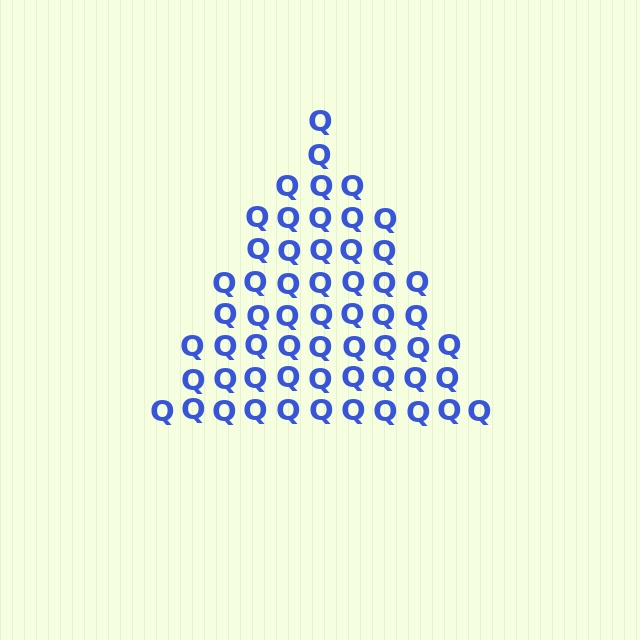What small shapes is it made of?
It is made of small letter Q's.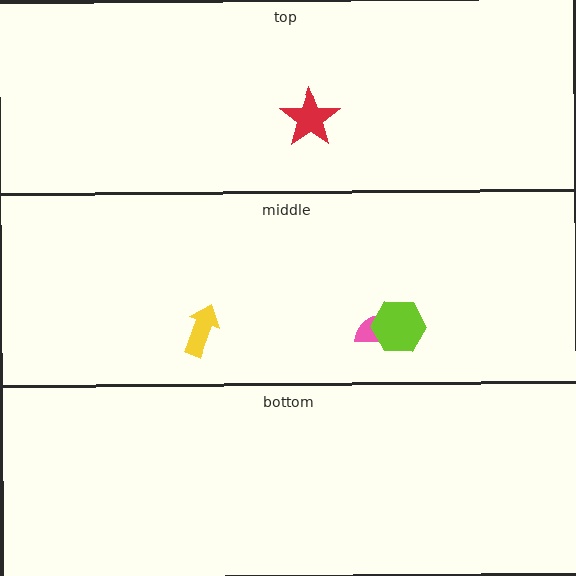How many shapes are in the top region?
1.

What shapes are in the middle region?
The pink semicircle, the yellow arrow, the lime hexagon.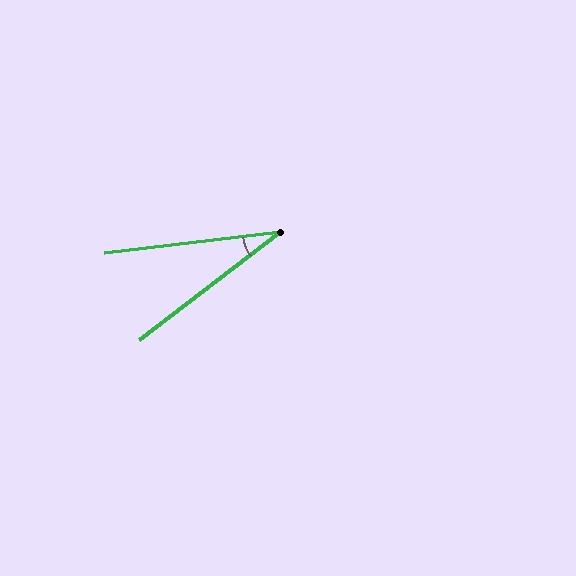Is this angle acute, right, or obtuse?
It is acute.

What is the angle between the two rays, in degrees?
Approximately 31 degrees.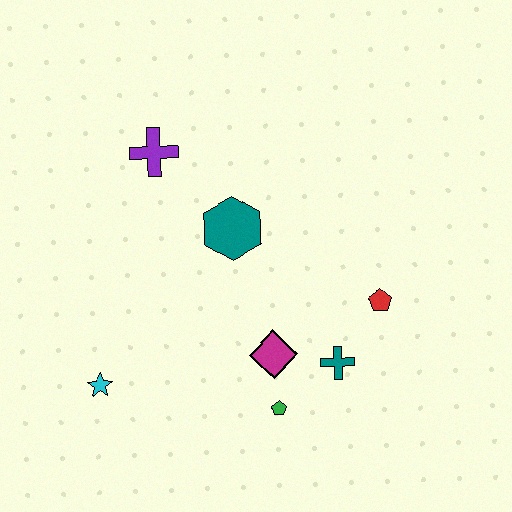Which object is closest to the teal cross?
The magenta diamond is closest to the teal cross.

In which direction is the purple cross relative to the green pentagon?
The purple cross is above the green pentagon.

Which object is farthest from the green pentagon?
The purple cross is farthest from the green pentagon.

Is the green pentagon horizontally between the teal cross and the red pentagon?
No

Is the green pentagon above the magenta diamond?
No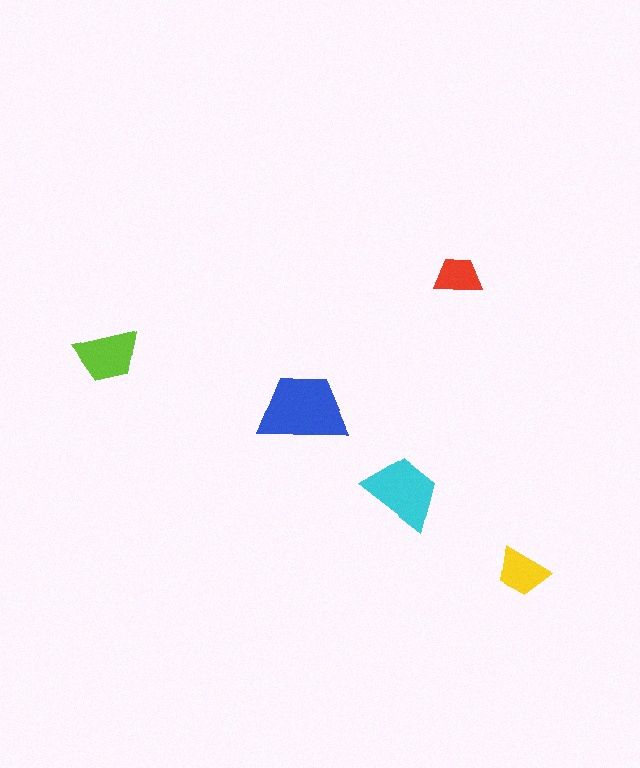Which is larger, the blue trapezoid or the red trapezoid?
The blue one.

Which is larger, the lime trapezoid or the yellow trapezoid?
The lime one.